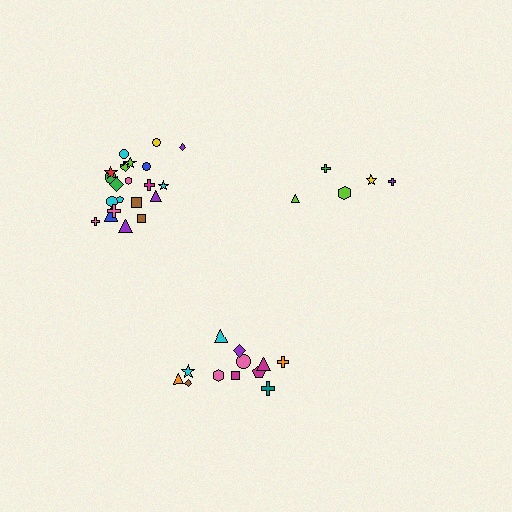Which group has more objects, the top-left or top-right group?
The top-left group.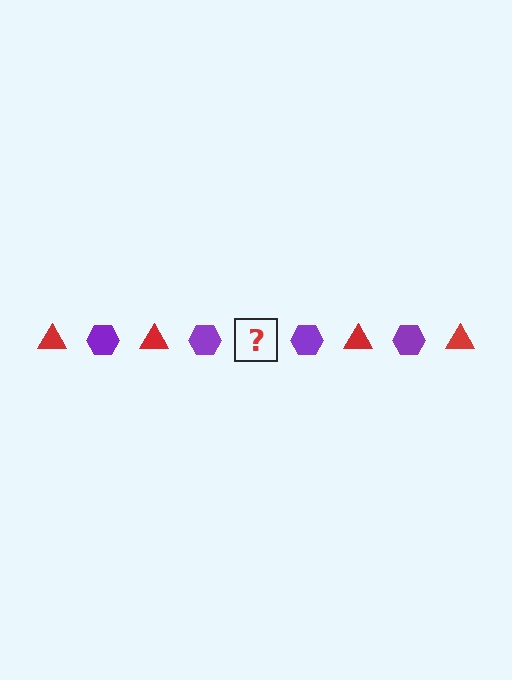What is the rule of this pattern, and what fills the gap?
The rule is that the pattern alternates between red triangle and purple hexagon. The gap should be filled with a red triangle.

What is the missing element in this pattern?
The missing element is a red triangle.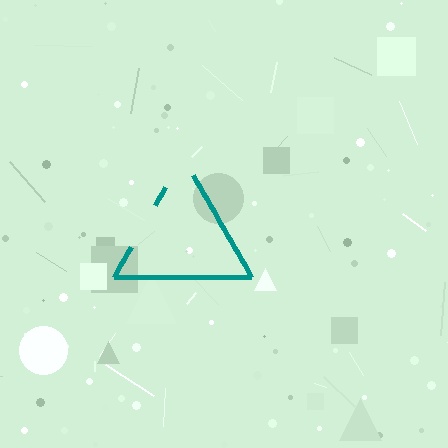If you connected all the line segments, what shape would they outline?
They would outline a triangle.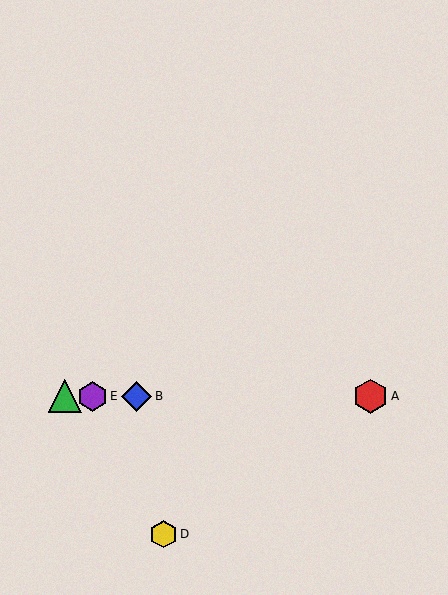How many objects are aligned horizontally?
4 objects (A, B, C, E) are aligned horizontally.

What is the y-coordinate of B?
Object B is at y≈396.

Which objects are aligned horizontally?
Objects A, B, C, E are aligned horizontally.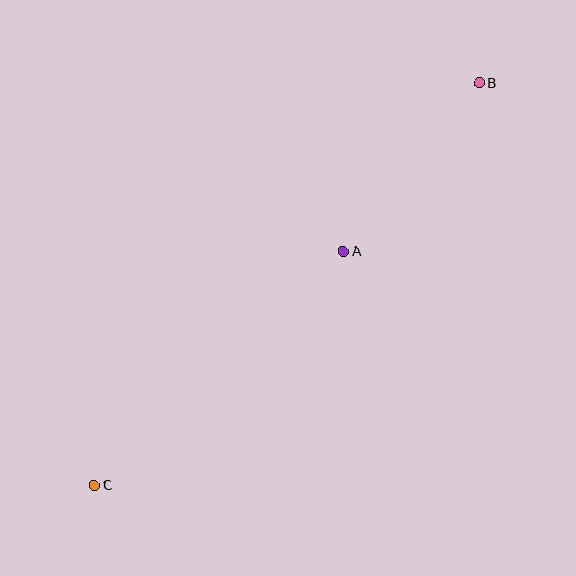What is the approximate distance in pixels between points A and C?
The distance between A and C is approximately 341 pixels.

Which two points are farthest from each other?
Points B and C are farthest from each other.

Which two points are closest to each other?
Points A and B are closest to each other.